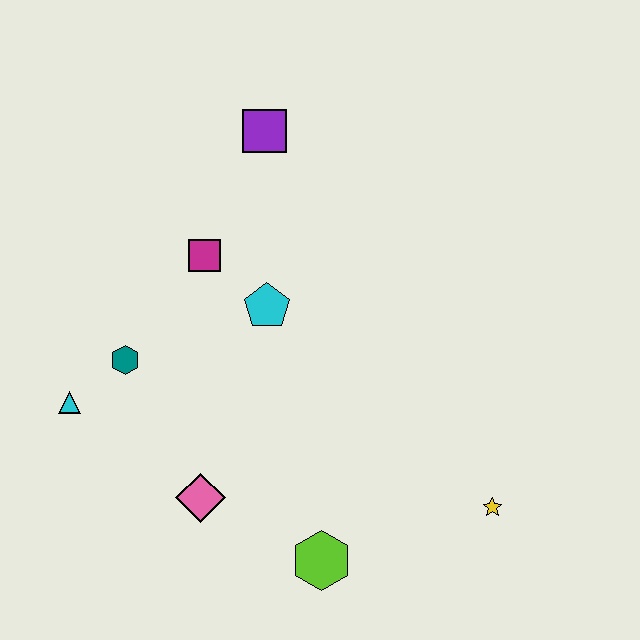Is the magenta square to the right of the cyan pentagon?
No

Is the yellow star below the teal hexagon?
Yes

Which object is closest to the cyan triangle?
The teal hexagon is closest to the cyan triangle.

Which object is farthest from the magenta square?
The yellow star is farthest from the magenta square.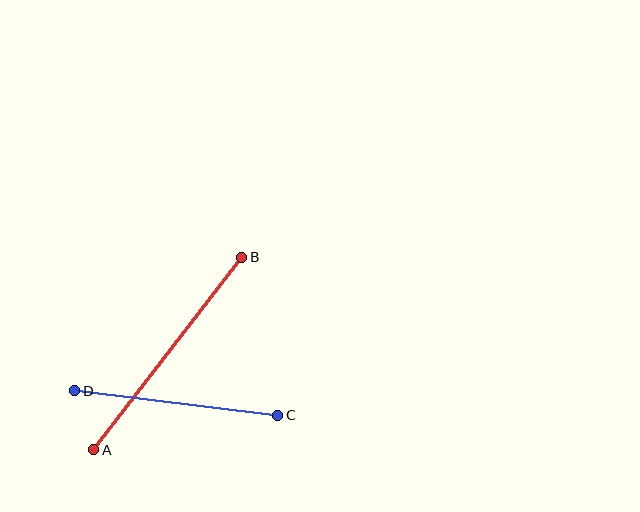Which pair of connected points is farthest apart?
Points A and B are farthest apart.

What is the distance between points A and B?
The distance is approximately 243 pixels.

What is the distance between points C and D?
The distance is approximately 204 pixels.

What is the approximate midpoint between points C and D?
The midpoint is at approximately (176, 403) pixels.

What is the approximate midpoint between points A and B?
The midpoint is at approximately (168, 354) pixels.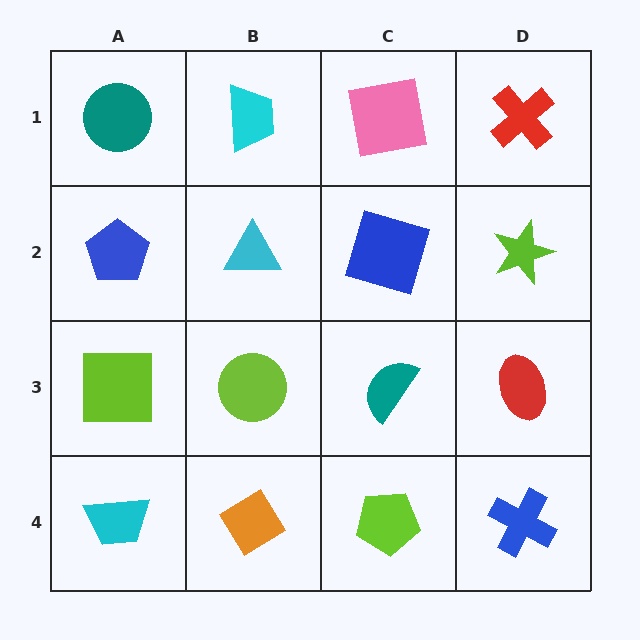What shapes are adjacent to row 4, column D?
A red ellipse (row 3, column D), a lime pentagon (row 4, column C).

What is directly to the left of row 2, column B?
A blue pentagon.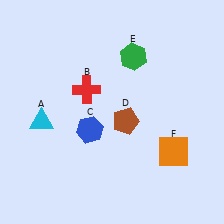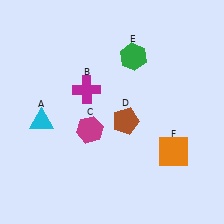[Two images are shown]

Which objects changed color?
B changed from red to magenta. C changed from blue to magenta.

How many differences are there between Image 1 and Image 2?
There are 2 differences between the two images.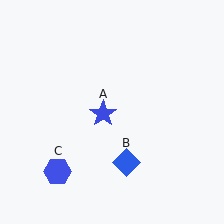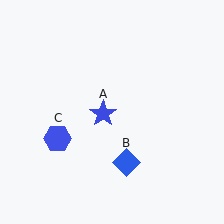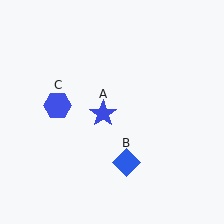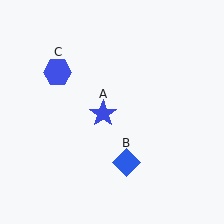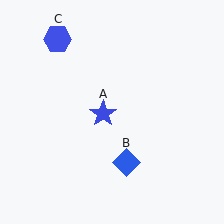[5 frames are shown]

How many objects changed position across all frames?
1 object changed position: blue hexagon (object C).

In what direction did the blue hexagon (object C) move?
The blue hexagon (object C) moved up.